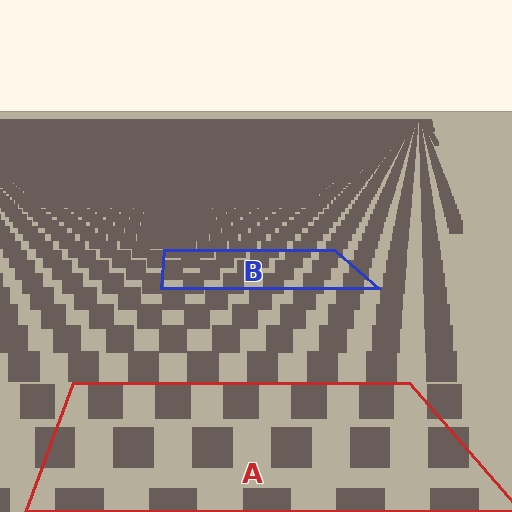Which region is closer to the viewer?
Region A is closer. The texture elements there are larger and more spread out.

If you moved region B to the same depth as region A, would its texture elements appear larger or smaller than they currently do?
They would appear larger. At a closer depth, the same texture elements are projected at a bigger on-screen size.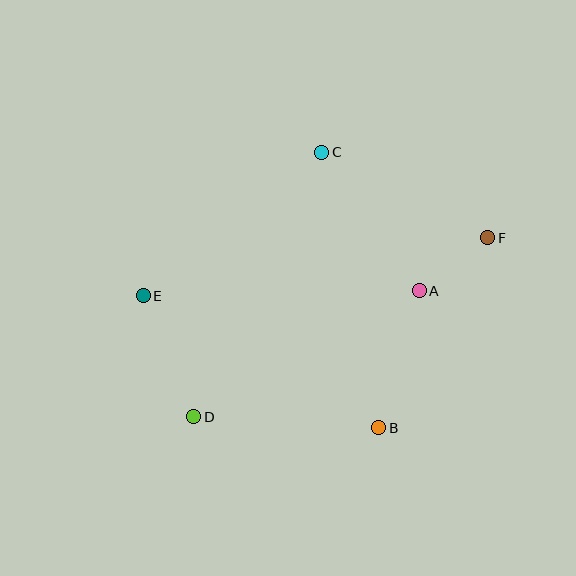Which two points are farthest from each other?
Points E and F are farthest from each other.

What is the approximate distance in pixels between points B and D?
The distance between B and D is approximately 185 pixels.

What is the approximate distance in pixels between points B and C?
The distance between B and C is approximately 282 pixels.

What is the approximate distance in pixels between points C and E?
The distance between C and E is approximately 229 pixels.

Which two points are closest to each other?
Points A and F are closest to each other.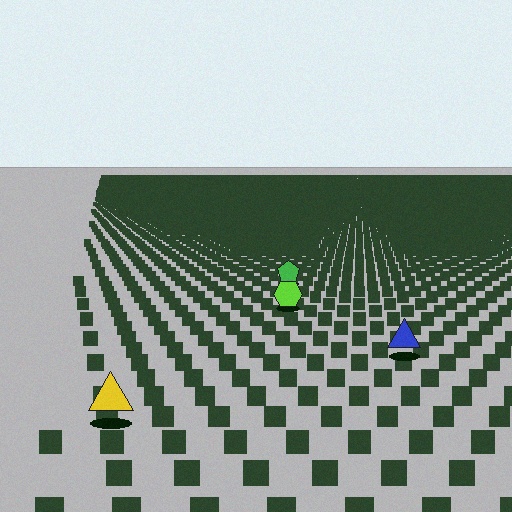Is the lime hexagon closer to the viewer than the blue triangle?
No. The blue triangle is closer — you can tell from the texture gradient: the ground texture is coarser near it.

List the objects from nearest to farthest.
From nearest to farthest: the yellow triangle, the blue triangle, the lime hexagon, the green pentagon.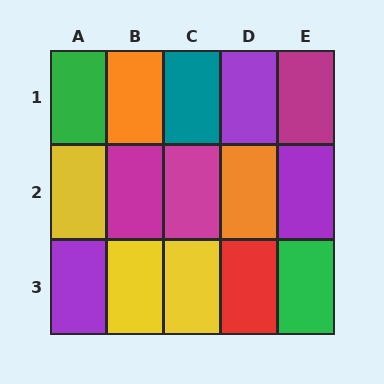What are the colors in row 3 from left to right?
Purple, yellow, yellow, red, green.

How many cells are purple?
3 cells are purple.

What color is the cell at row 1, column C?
Teal.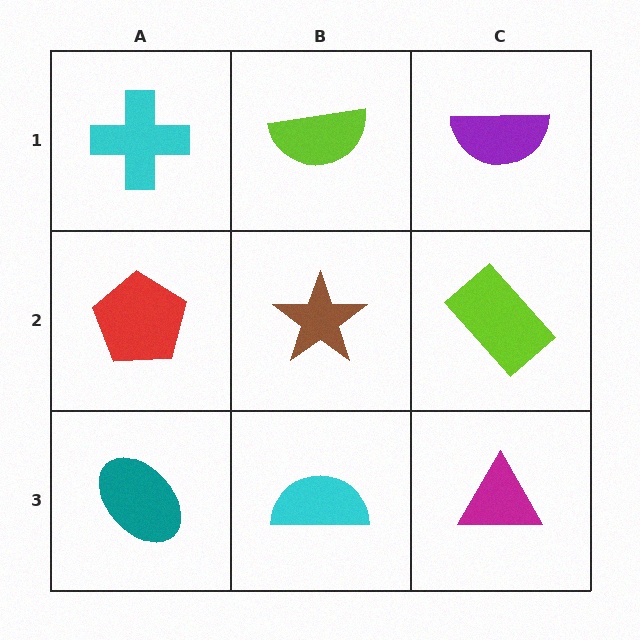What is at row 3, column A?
A teal ellipse.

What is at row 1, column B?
A lime semicircle.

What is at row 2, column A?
A red pentagon.